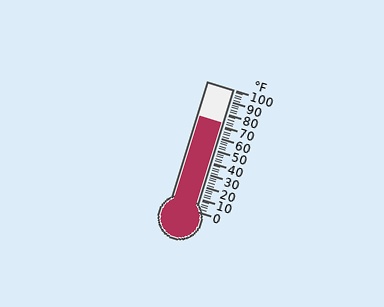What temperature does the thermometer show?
The thermometer shows approximately 72°F.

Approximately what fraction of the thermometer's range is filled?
The thermometer is filled to approximately 70% of its range.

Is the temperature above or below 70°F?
The temperature is above 70°F.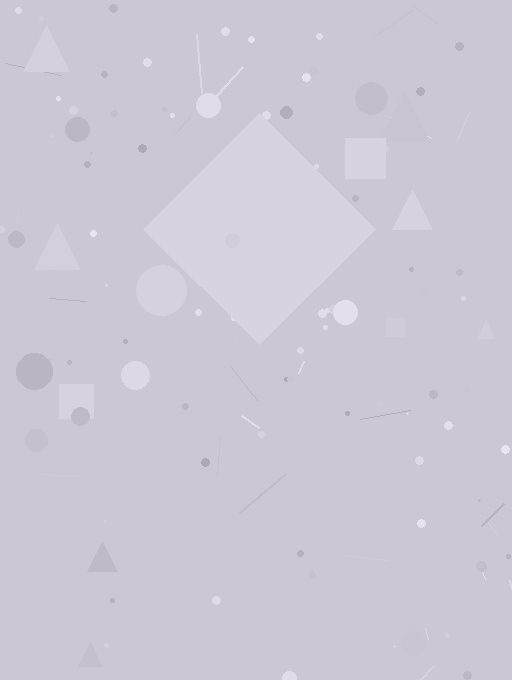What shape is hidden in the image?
A diamond is hidden in the image.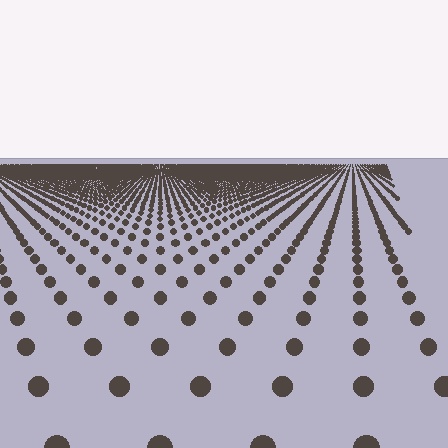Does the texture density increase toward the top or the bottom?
Density increases toward the top.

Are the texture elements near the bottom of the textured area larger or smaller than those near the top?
Larger. Near the bottom, elements are closer to the viewer and appear at a bigger on-screen size.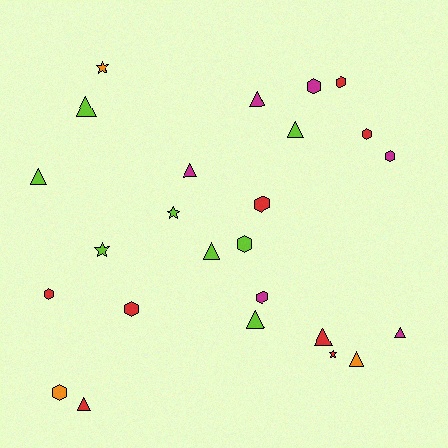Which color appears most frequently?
Red, with 8 objects.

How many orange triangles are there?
There is 1 orange triangle.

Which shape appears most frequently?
Triangle, with 11 objects.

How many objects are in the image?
There are 25 objects.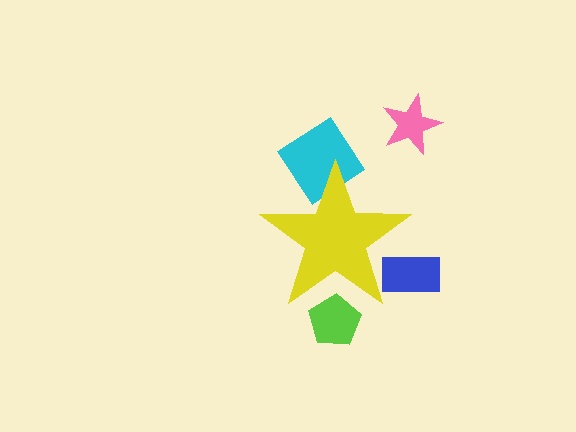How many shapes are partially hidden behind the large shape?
3 shapes are partially hidden.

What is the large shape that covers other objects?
A yellow star.